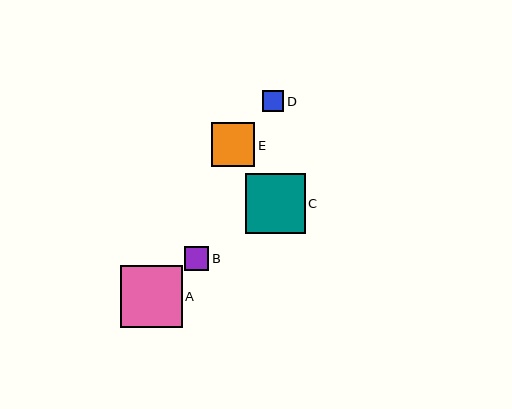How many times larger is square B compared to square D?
Square B is approximately 1.1 times the size of square D.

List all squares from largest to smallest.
From largest to smallest: A, C, E, B, D.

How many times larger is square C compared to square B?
Square C is approximately 2.5 times the size of square B.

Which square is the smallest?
Square D is the smallest with a size of approximately 21 pixels.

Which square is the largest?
Square A is the largest with a size of approximately 62 pixels.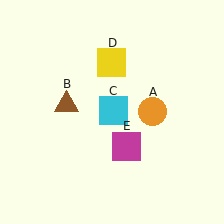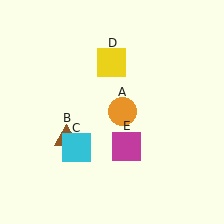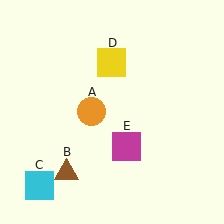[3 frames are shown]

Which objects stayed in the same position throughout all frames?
Yellow square (object D) and magenta square (object E) remained stationary.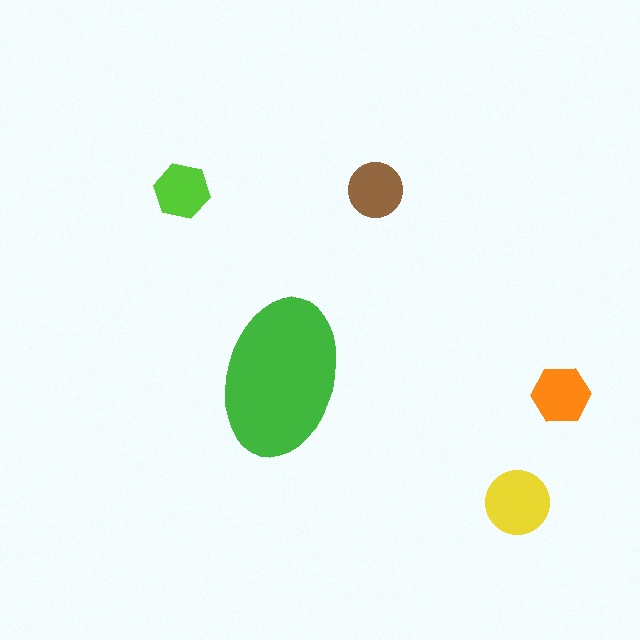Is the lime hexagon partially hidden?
No, the lime hexagon is fully visible.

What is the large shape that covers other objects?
A green ellipse.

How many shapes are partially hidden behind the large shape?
0 shapes are partially hidden.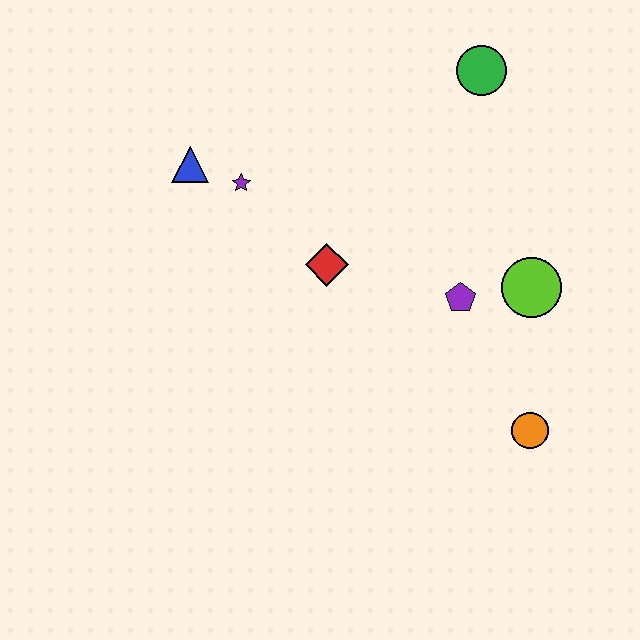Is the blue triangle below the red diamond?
No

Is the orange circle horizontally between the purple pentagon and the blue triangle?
No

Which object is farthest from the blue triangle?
The orange circle is farthest from the blue triangle.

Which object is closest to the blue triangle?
The purple star is closest to the blue triangle.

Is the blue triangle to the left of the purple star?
Yes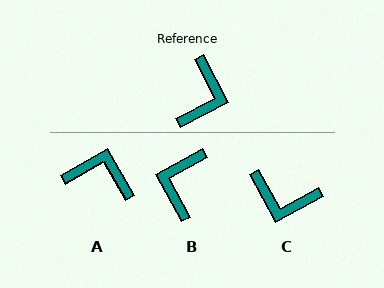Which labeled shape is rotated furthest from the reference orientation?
B, about 179 degrees away.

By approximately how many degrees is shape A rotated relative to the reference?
Approximately 92 degrees counter-clockwise.